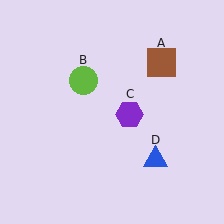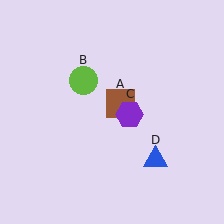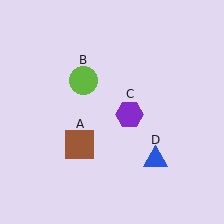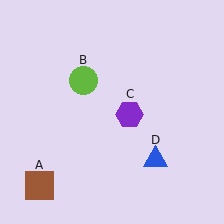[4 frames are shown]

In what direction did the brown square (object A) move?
The brown square (object A) moved down and to the left.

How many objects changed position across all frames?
1 object changed position: brown square (object A).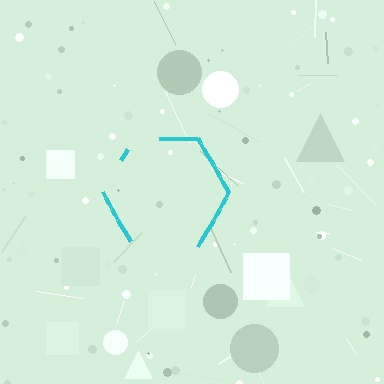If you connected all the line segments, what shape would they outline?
They would outline a hexagon.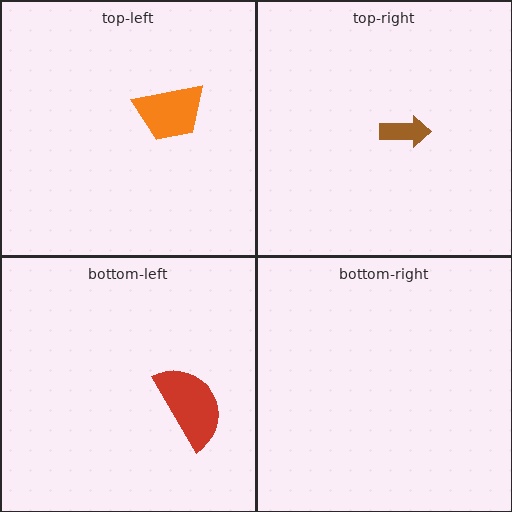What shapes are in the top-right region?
The brown arrow.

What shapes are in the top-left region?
The orange trapezoid.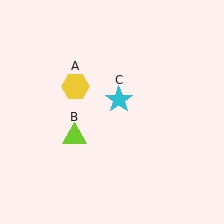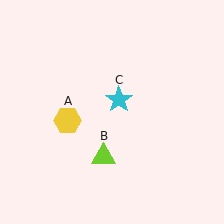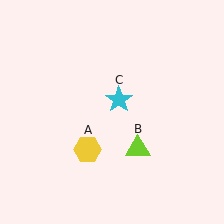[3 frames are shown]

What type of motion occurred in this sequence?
The yellow hexagon (object A), lime triangle (object B) rotated counterclockwise around the center of the scene.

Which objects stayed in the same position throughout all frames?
Cyan star (object C) remained stationary.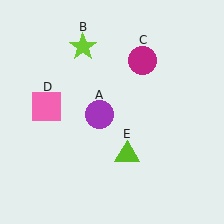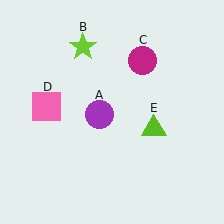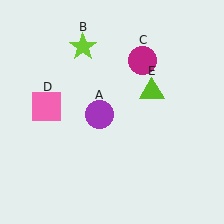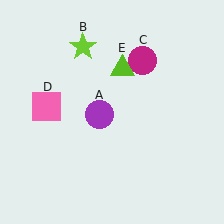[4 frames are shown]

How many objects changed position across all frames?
1 object changed position: lime triangle (object E).